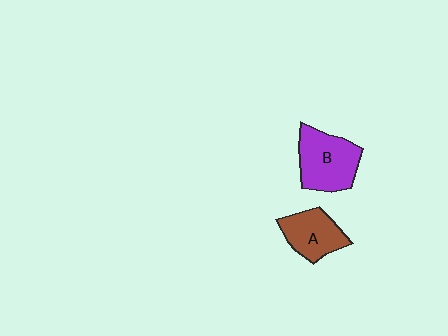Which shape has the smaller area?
Shape A (brown).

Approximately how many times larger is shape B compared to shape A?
Approximately 1.3 times.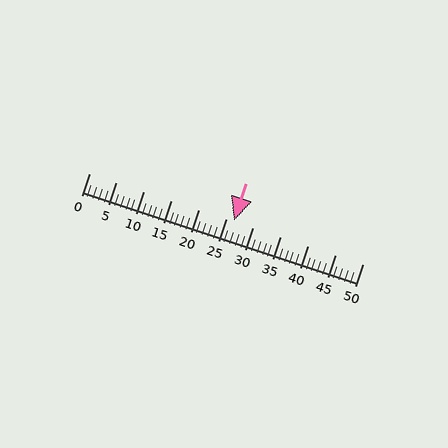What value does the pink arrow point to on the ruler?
The pink arrow points to approximately 26.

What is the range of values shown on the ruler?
The ruler shows values from 0 to 50.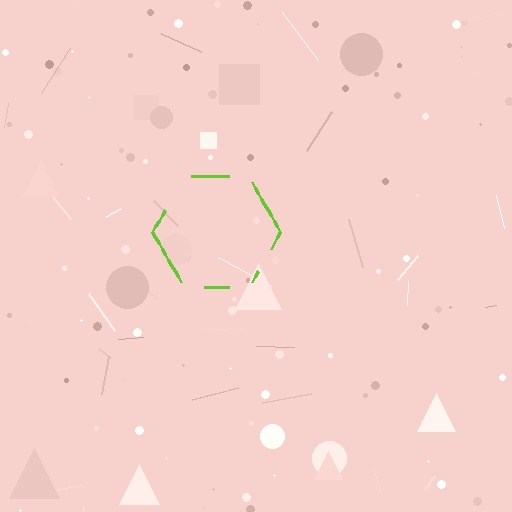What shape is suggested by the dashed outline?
The dashed outline suggests a hexagon.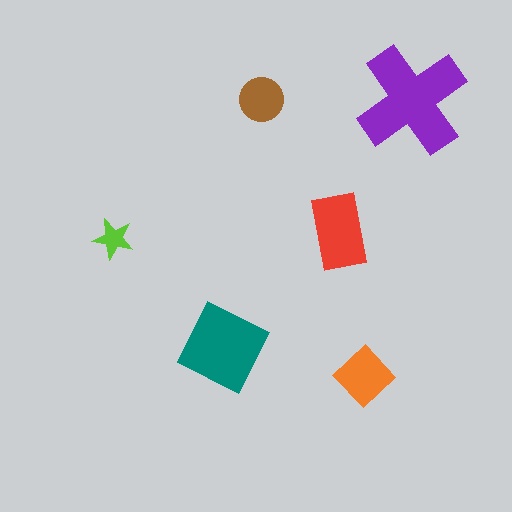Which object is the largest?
The purple cross.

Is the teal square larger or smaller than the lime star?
Larger.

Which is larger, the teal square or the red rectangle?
The teal square.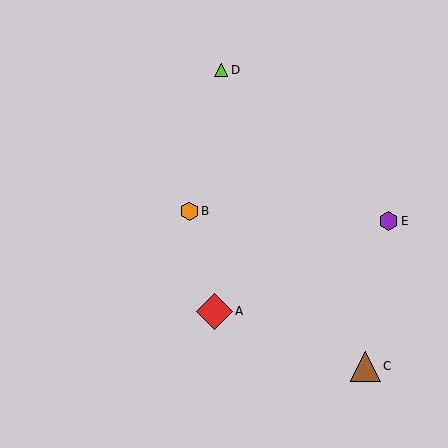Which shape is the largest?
The red diamond (labeled A) is the largest.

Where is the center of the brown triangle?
The center of the brown triangle is at (365, 366).